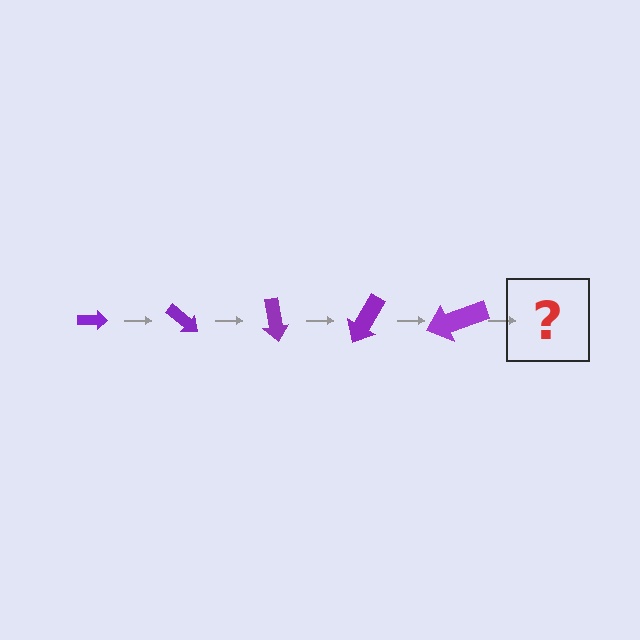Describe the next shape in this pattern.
It should be an arrow, larger than the previous one and rotated 200 degrees from the start.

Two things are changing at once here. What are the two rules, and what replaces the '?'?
The two rules are that the arrow grows larger each step and it rotates 40 degrees each step. The '?' should be an arrow, larger than the previous one and rotated 200 degrees from the start.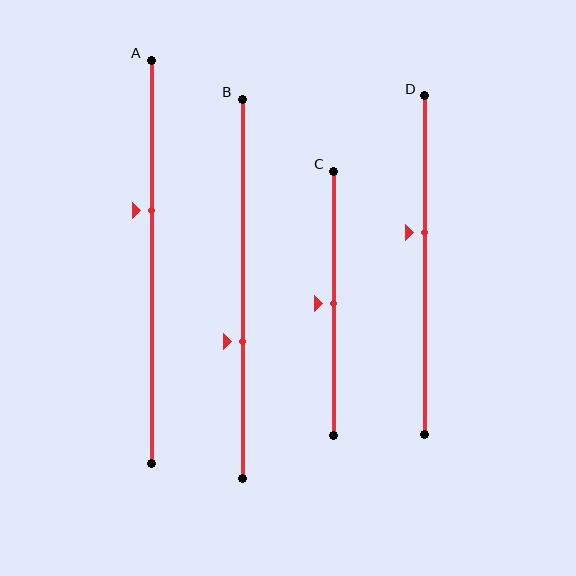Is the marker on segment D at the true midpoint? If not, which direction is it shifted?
No, the marker on segment D is shifted upward by about 10% of the segment length.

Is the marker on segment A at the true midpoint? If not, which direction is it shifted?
No, the marker on segment A is shifted upward by about 13% of the segment length.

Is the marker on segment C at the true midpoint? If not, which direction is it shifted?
Yes, the marker on segment C is at the true midpoint.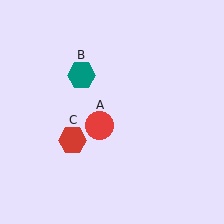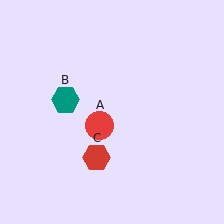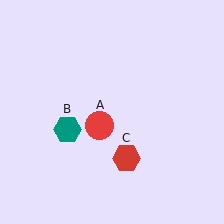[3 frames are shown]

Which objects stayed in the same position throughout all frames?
Red circle (object A) remained stationary.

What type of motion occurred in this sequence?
The teal hexagon (object B), red hexagon (object C) rotated counterclockwise around the center of the scene.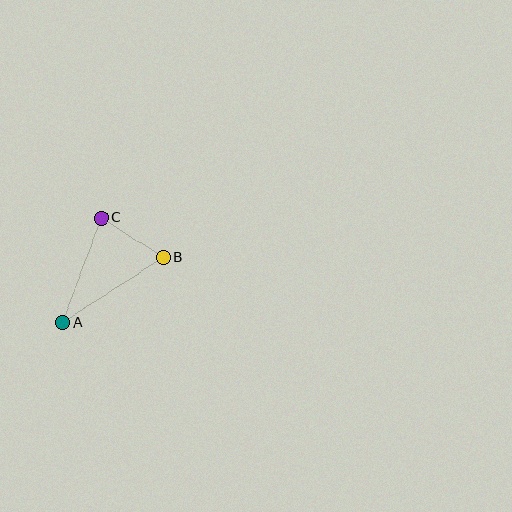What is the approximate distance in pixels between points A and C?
The distance between A and C is approximately 112 pixels.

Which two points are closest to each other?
Points B and C are closest to each other.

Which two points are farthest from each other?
Points A and B are farthest from each other.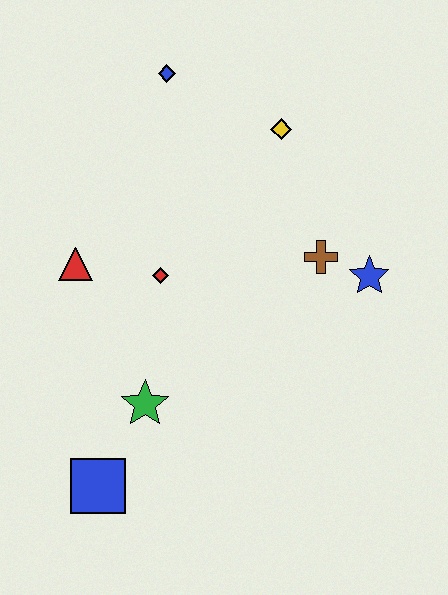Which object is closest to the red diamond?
The red triangle is closest to the red diamond.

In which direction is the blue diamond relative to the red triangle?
The blue diamond is above the red triangle.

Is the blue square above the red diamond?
No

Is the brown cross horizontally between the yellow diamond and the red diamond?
No